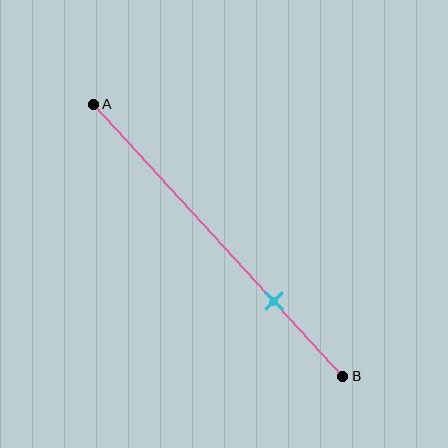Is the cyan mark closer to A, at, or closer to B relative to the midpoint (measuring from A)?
The cyan mark is closer to point B than the midpoint of segment AB.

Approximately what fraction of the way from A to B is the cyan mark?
The cyan mark is approximately 70% of the way from A to B.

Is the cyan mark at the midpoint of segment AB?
No, the mark is at about 70% from A, not at the 50% midpoint.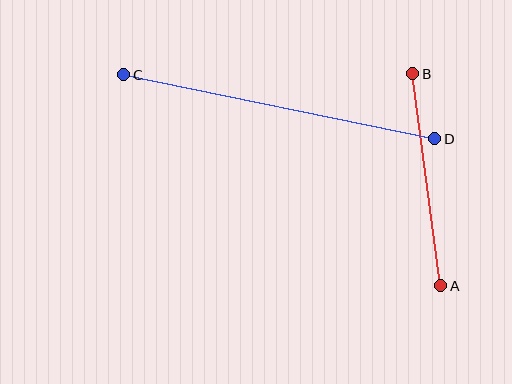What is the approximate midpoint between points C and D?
The midpoint is at approximately (279, 107) pixels.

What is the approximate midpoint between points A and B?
The midpoint is at approximately (427, 180) pixels.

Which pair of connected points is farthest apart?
Points C and D are farthest apart.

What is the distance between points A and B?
The distance is approximately 214 pixels.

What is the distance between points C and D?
The distance is approximately 318 pixels.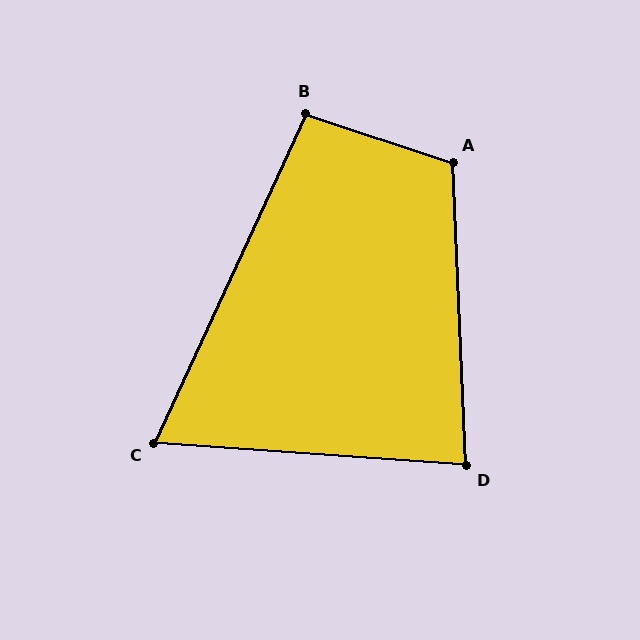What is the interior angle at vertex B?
Approximately 97 degrees (obtuse).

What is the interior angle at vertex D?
Approximately 83 degrees (acute).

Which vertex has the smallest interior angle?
C, at approximately 69 degrees.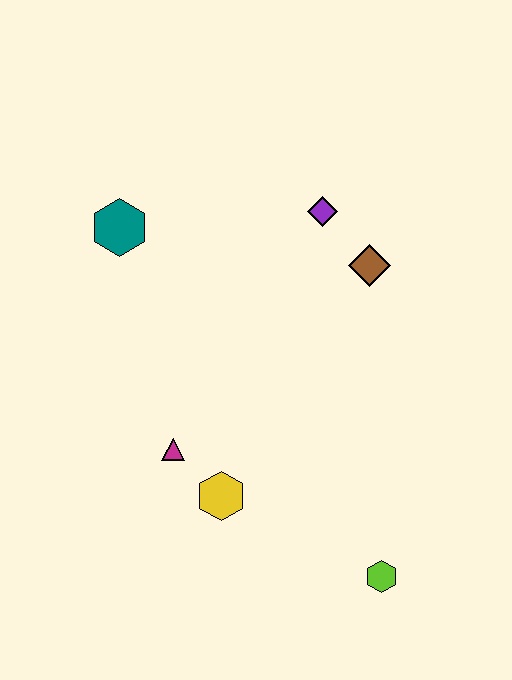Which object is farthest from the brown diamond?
The lime hexagon is farthest from the brown diamond.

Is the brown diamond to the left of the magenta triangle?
No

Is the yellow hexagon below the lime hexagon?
No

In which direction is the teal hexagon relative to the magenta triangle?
The teal hexagon is above the magenta triangle.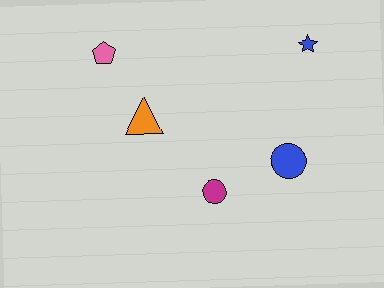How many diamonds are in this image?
There are no diamonds.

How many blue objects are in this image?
There are 2 blue objects.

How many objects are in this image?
There are 5 objects.